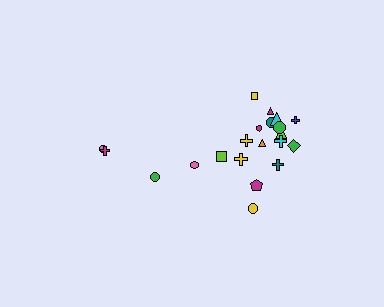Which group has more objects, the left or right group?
The right group.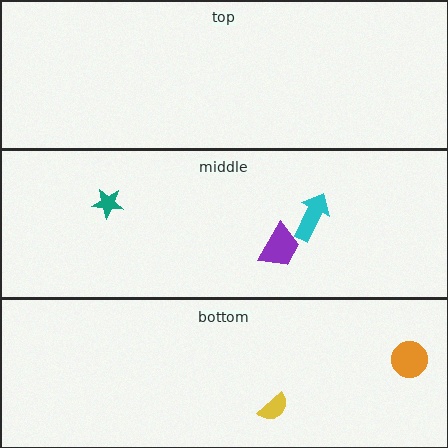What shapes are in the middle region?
The purple trapezoid, the teal star, the cyan arrow.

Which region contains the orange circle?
The bottom region.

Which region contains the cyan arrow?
The middle region.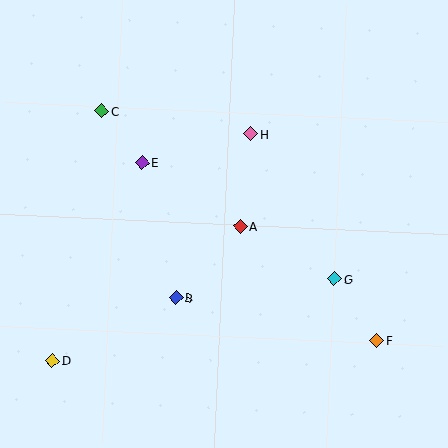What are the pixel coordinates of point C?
Point C is at (102, 111).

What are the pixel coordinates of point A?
Point A is at (240, 226).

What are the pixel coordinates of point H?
Point H is at (251, 134).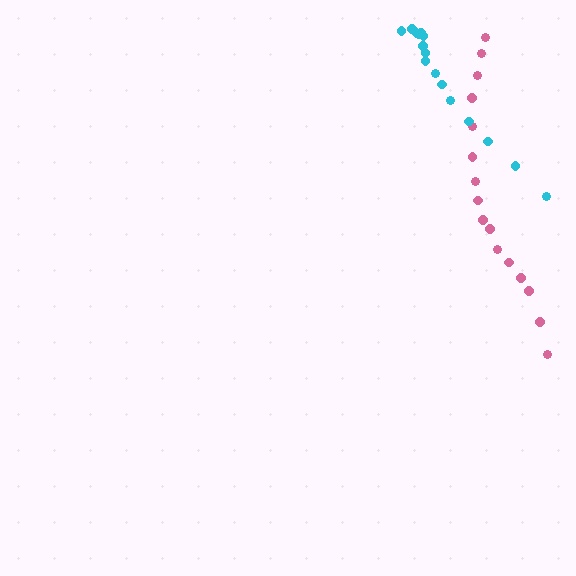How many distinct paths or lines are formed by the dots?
There are 2 distinct paths.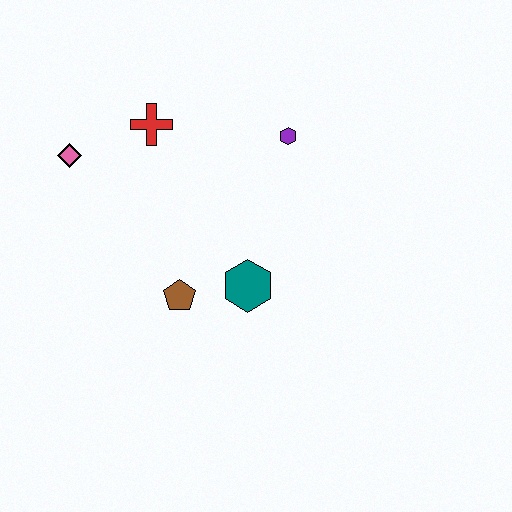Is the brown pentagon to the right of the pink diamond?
Yes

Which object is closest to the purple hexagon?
The red cross is closest to the purple hexagon.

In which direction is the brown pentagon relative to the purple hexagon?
The brown pentagon is below the purple hexagon.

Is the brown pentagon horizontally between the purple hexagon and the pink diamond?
Yes